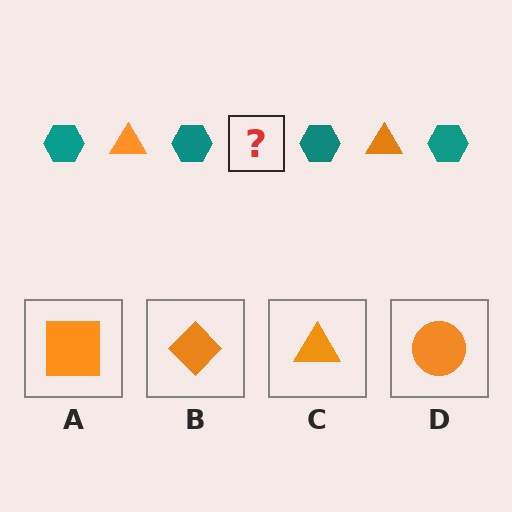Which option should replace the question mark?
Option C.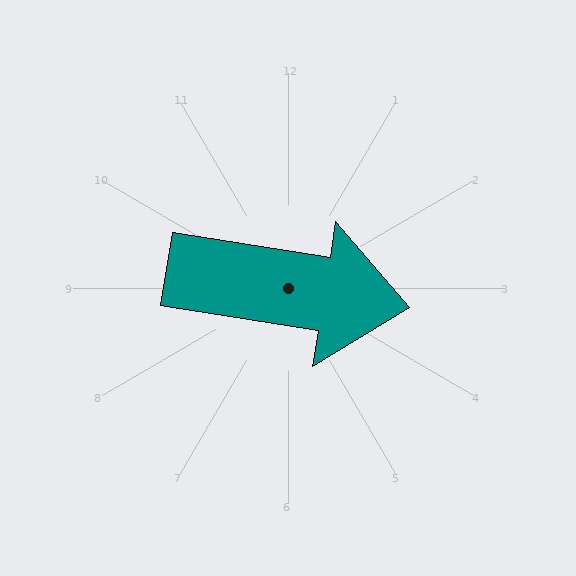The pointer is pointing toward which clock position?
Roughly 3 o'clock.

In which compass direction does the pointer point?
East.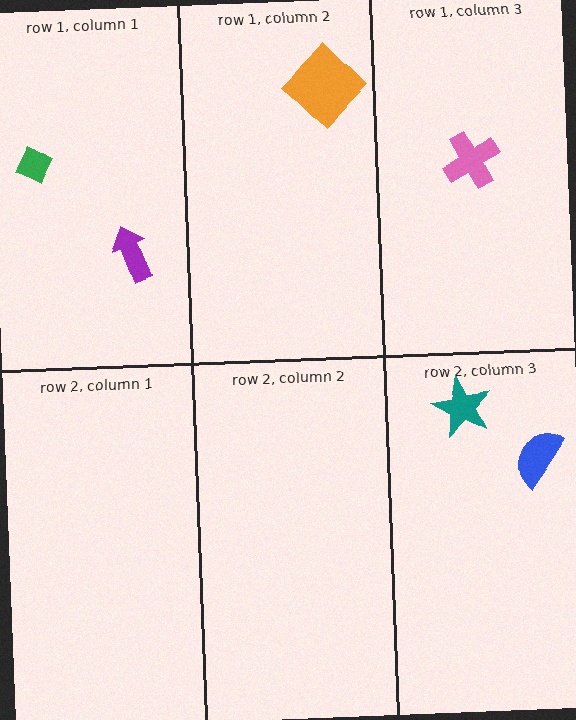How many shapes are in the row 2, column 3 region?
2.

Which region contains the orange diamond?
The row 1, column 2 region.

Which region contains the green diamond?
The row 1, column 1 region.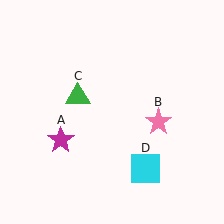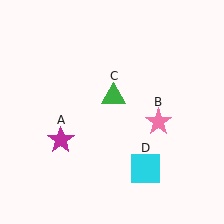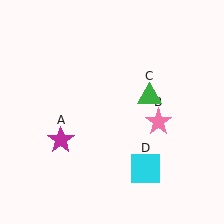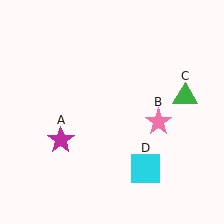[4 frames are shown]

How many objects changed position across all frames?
1 object changed position: green triangle (object C).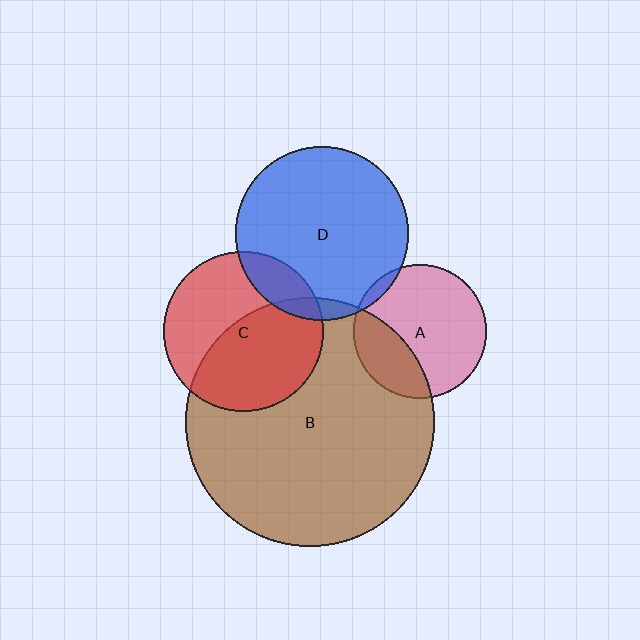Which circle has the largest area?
Circle B (brown).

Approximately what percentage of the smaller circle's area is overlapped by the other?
Approximately 15%.